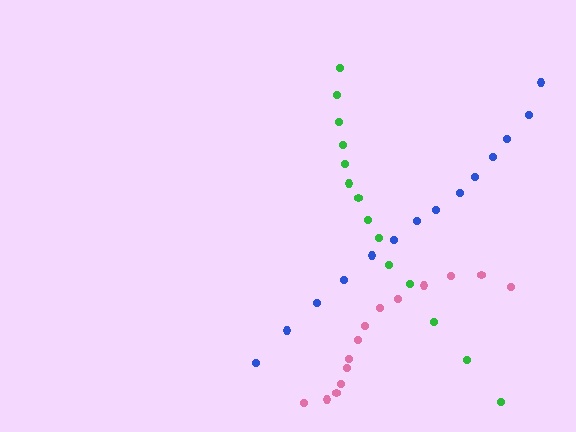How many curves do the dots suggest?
There are 3 distinct paths.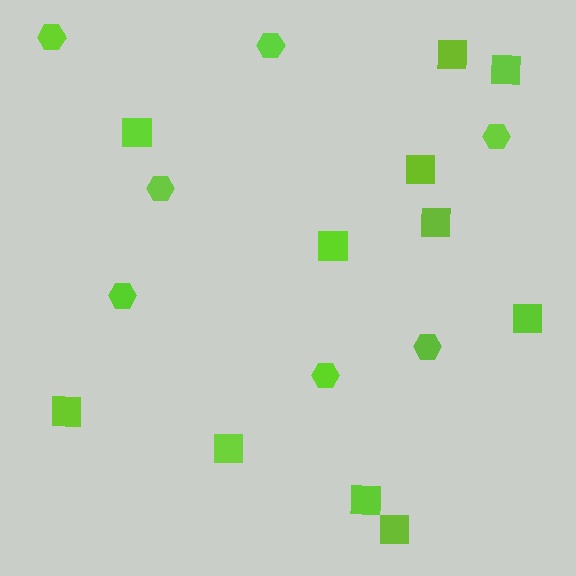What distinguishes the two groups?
There are 2 groups: one group of hexagons (7) and one group of squares (11).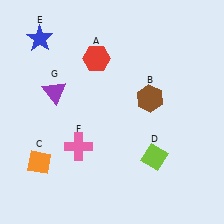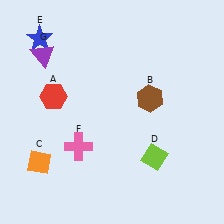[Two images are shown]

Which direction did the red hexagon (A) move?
The red hexagon (A) moved left.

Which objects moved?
The objects that moved are: the red hexagon (A), the purple triangle (G).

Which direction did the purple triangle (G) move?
The purple triangle (G) moved up.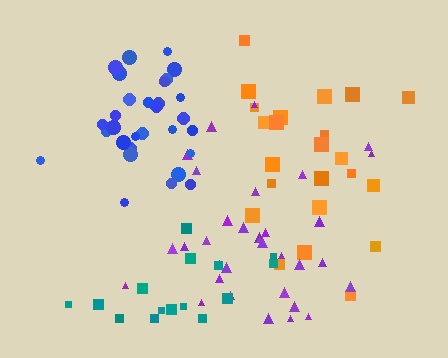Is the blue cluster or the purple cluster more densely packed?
Blue.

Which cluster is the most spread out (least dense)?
Teal.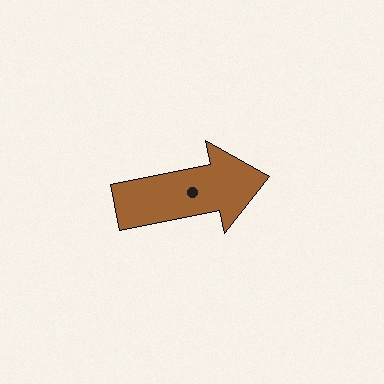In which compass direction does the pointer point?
East.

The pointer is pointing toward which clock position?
Roughly 3 o'clock.